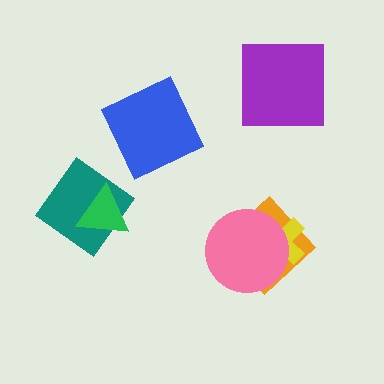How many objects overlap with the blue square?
0 objects overlap with the blue square.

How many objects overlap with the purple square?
0 objects overlap with the purple square.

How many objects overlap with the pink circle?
2 objects overlap with the pink circle.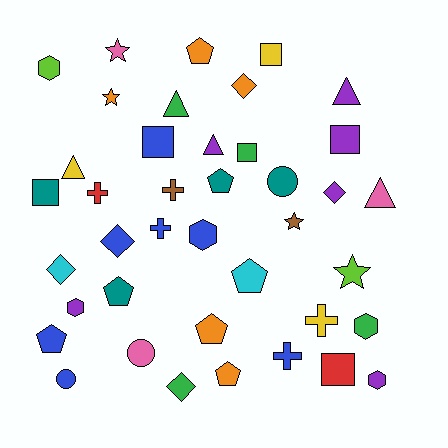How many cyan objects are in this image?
There are 2 cyan objects.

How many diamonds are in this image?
There are 5 diamonds.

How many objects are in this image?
There are 40 objects.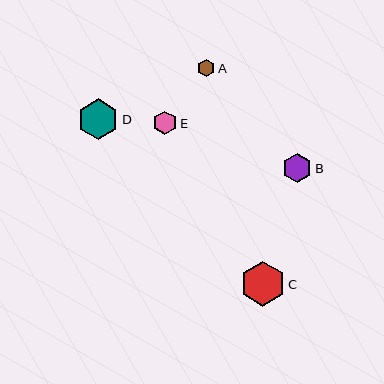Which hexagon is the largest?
Hexagon C is the largest with a size of approximately 45 pixels.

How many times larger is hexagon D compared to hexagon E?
Hexagon D is approximately 1.7 times the size of hexagon E.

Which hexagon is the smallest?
Hexagon A is the smallest with a size of approximately 17 pixels.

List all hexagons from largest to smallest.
From largest to smallest: C, D, B, E, A.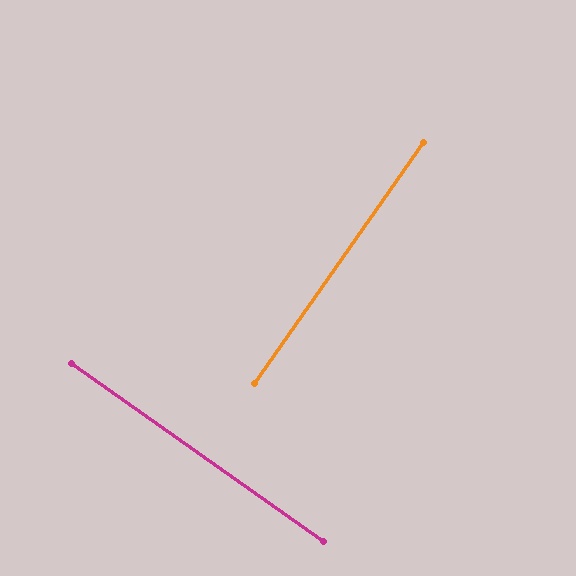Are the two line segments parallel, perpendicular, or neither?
Perpendicular — they meet at approximately 90°.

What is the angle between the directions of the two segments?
Approximately 90 degrees.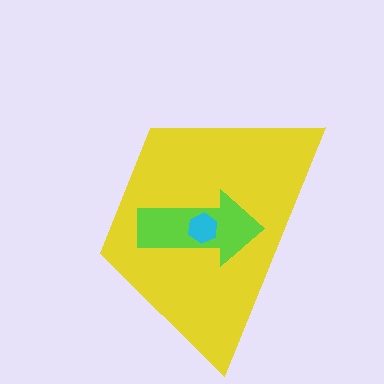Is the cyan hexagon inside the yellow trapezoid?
Yes.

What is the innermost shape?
The cyan hexagon.